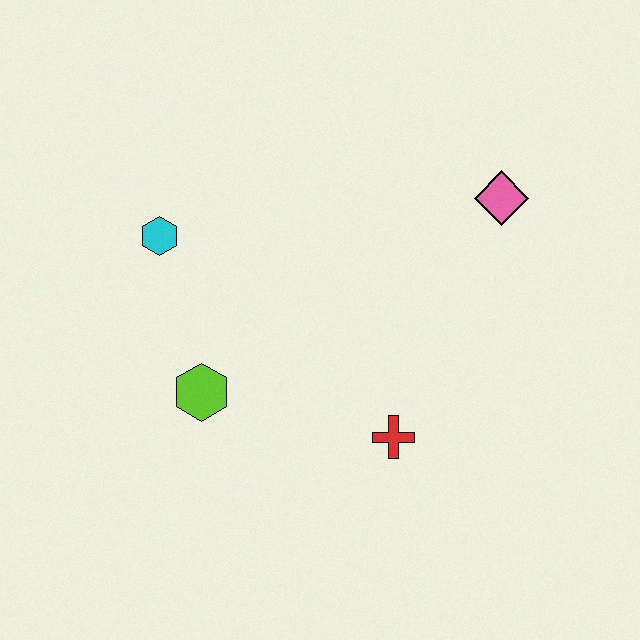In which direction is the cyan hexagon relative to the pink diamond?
The cyan hexagon is to the left of the pink diamond.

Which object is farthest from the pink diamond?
The lime hexagon is farthest from the pink diamond.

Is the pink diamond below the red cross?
No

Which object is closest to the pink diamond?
The red cross is closest to the pink diamond.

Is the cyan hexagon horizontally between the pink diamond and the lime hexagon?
No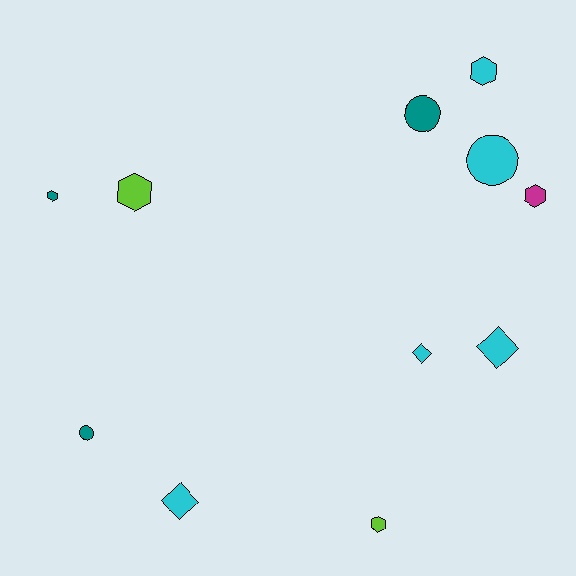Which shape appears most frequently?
Hexagon, with 5 objects.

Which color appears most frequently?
Cyan, with 5 objects.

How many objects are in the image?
There are 11 objects.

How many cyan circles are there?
There is 1 cyan circle.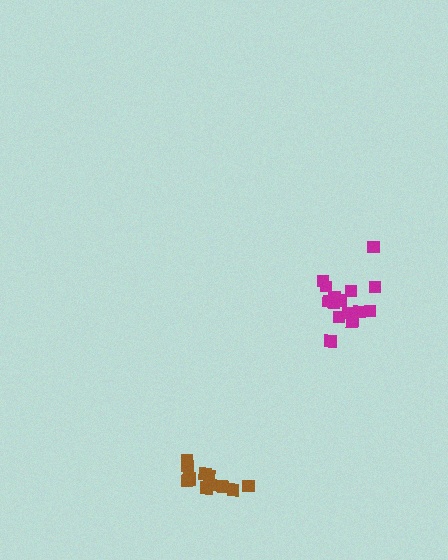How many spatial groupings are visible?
There are 2 spatial groupings.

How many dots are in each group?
Group 1: 13 dots, Group 2: 16 dots (29 total).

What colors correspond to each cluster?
The clusters are colored: brown, magenta.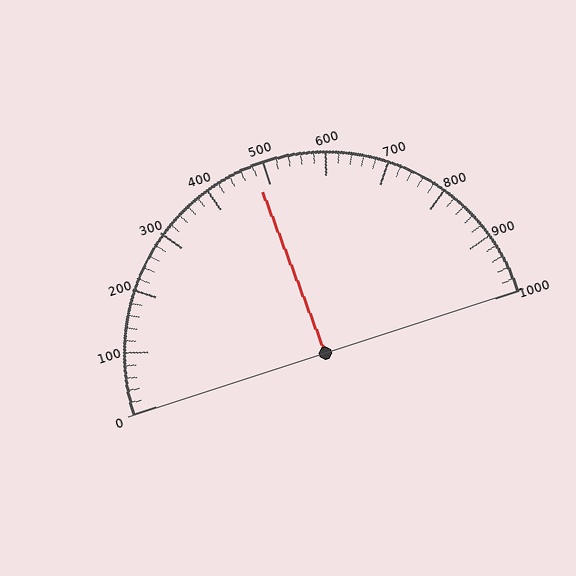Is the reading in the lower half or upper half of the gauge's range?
The reading is in the lower half of the range (0 to 1000).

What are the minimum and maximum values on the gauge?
The gauge ranges from 0 to 1000.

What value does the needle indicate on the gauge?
The needle indicates approximately 480.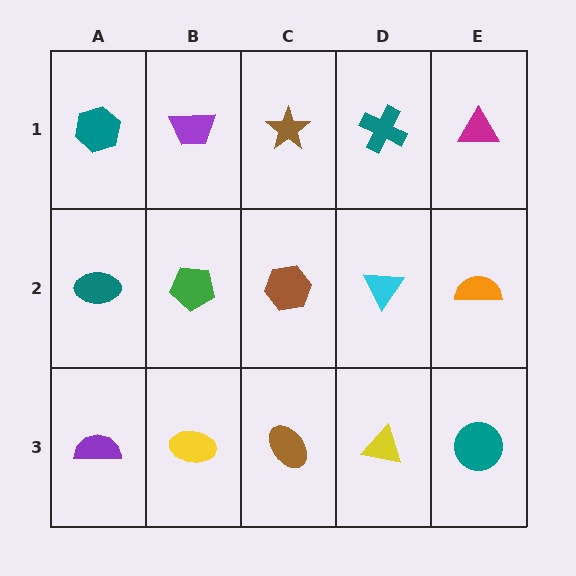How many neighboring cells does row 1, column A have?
2.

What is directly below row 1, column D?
A cyan triangle.